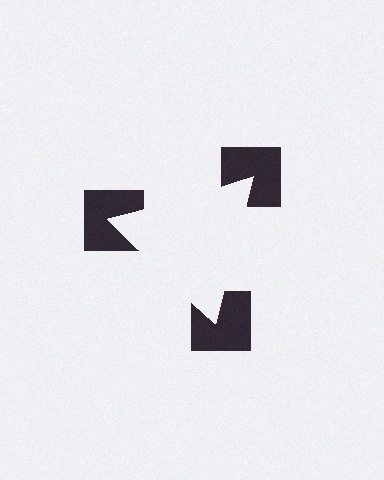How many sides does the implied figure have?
3 sides.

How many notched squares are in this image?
There are 3 — one at each vertex of the illusory triangle.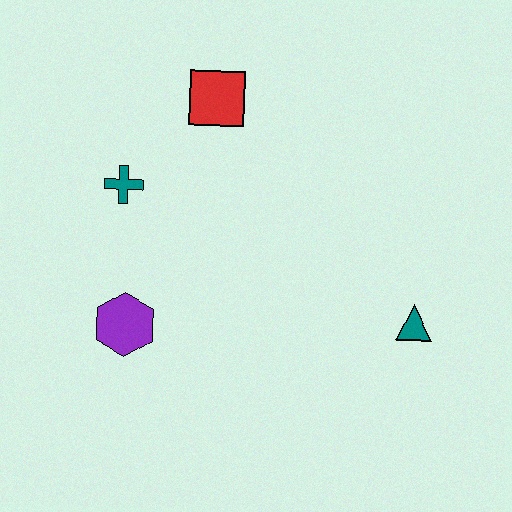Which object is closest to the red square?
The teal cross is closest to the red square.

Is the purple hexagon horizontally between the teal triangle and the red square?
No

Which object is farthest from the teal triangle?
The teal cross is farthest from the teal triangle.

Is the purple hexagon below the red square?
Yes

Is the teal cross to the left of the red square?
Yes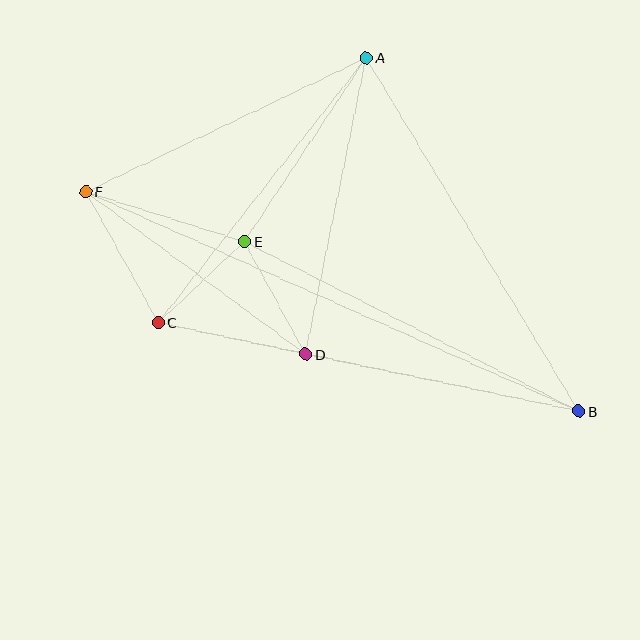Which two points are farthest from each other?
Points B and F are farthest from each other.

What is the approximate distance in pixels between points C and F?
The distance between C and F is approximately 149 pixels.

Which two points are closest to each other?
Points C and E are closest to each other.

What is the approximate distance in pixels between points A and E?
The distance between A and E is approximately 220 pixels.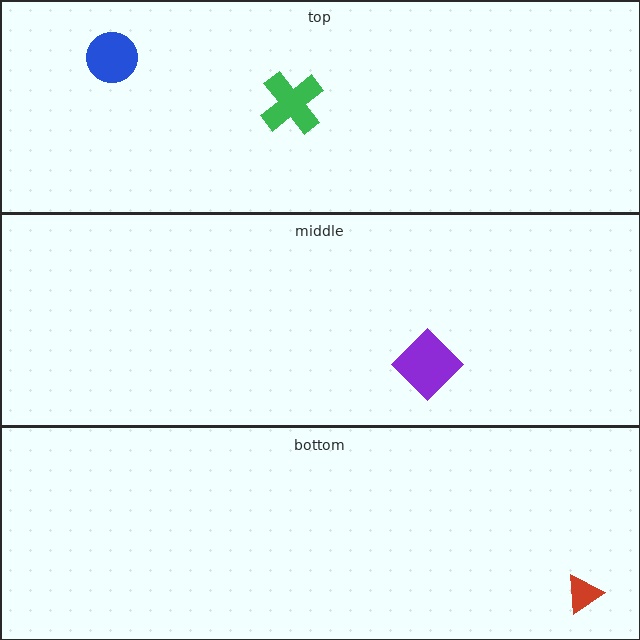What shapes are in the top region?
The green cross, the blue circle.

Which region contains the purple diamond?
The middle region.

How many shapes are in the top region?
2.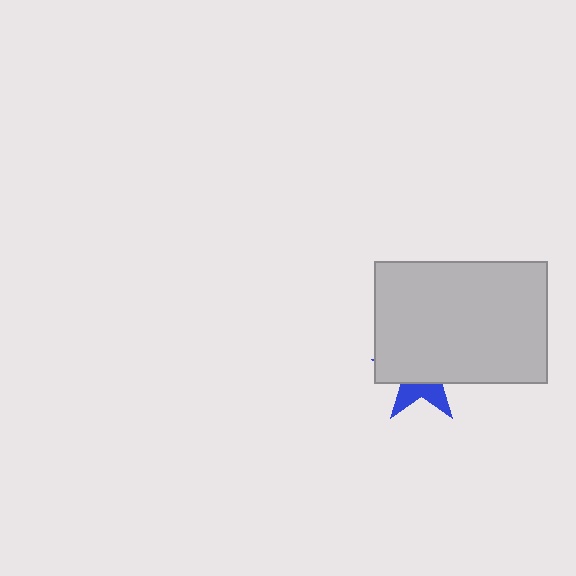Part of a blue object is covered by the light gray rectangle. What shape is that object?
It is a star.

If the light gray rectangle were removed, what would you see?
You would see the complete blue star.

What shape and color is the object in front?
The object in front is a light gray rectangle.